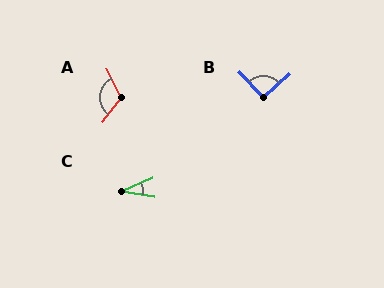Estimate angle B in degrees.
Approximately 92 degrees.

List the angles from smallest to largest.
C (32°), B (92°), A (115°).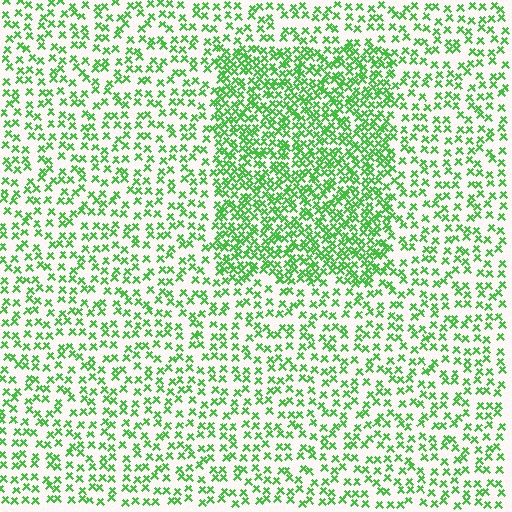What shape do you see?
I see a rectangle.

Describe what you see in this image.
The image contains small green elements arranged at two different densities. A rectangle-shaped region is visible where the elements are more densely packed than the surrounding area.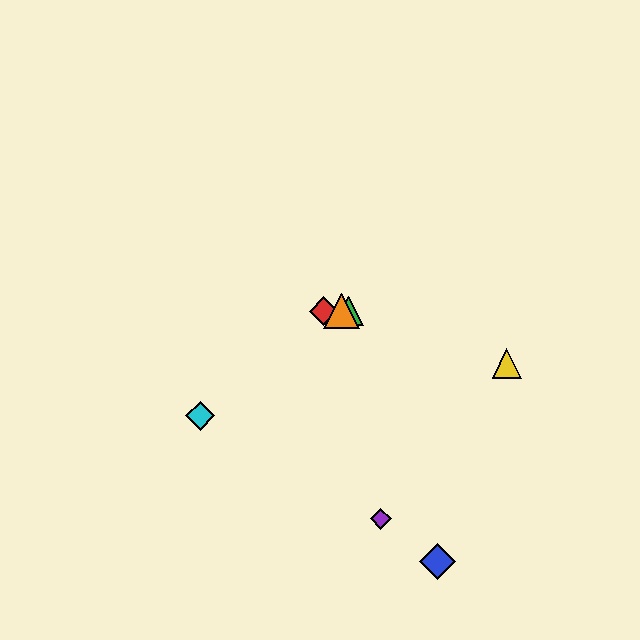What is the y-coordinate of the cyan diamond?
The cyan diamond is at y≈416.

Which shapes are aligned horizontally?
The red diamond, the green triangle, the orange triangle are aligned horizontally.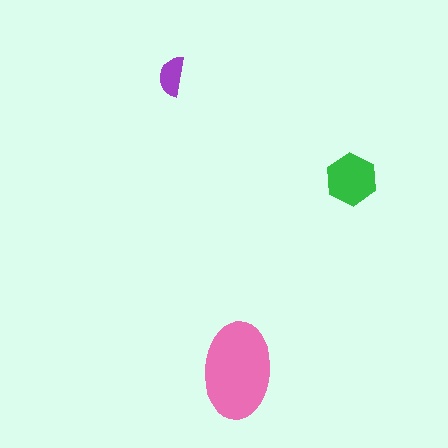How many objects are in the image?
There are 3 objects in the image.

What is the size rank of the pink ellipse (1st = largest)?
1st.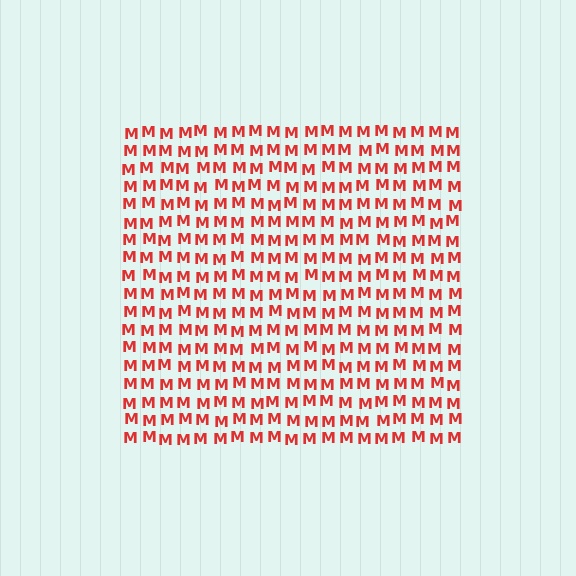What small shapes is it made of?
It is made of small letter M's.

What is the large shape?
The large shape is a square.